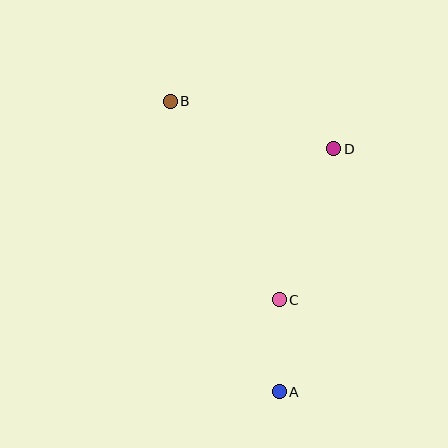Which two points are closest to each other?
Points A and C are closest to each other.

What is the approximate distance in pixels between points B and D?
The distance between B and D is approximately 170 pixels.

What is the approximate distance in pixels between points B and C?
The distance between B and C is approximately 227 pixels.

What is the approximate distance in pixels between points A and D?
The distance between A and D is approximately 249 pixels.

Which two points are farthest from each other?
Points A and B are farthest from each other.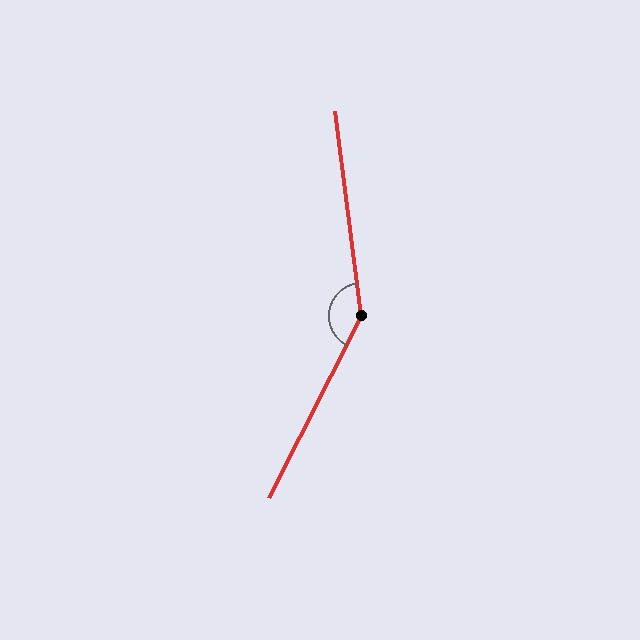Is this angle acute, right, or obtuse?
It is obtuse.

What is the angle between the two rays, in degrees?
Approximately 146 degrees.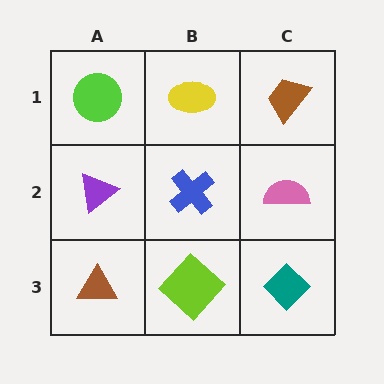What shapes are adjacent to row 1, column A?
A purple triangle (row 2, column A), a yellow ellipse (row 1, column B).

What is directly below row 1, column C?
A pink semicircle.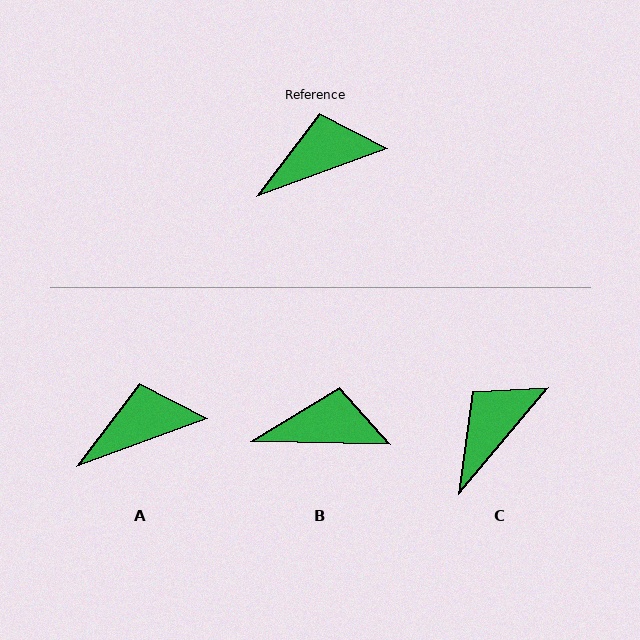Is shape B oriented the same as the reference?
No, it is off by about 21 degrees.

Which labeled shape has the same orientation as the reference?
A.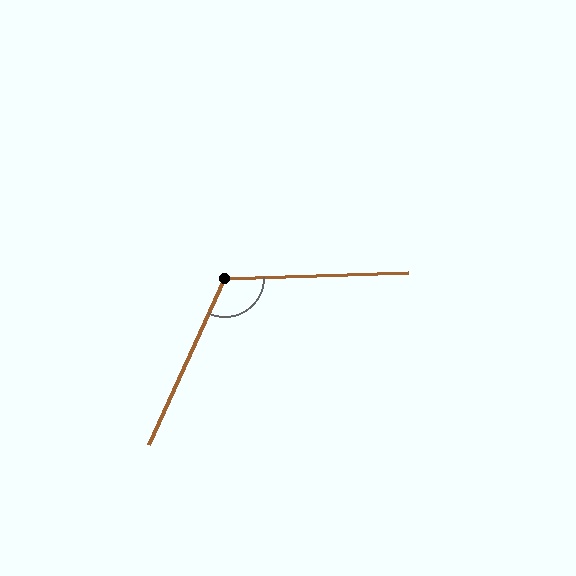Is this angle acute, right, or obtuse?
It is obtuse.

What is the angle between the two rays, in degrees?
Approximately 116 degrees.